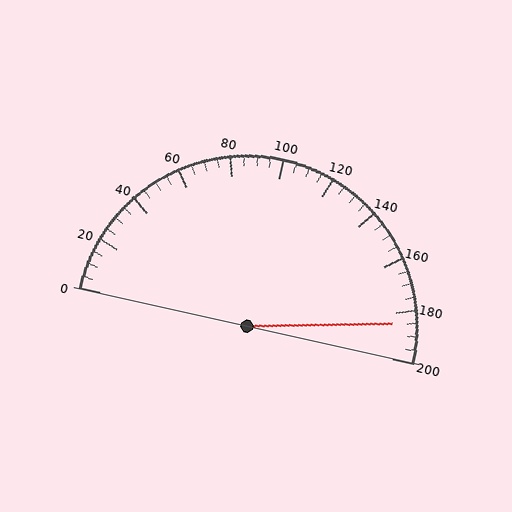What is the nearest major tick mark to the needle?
The nearest major tick mark is 180.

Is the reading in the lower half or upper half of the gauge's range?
The reading is in the upper half of the range (0 to 200).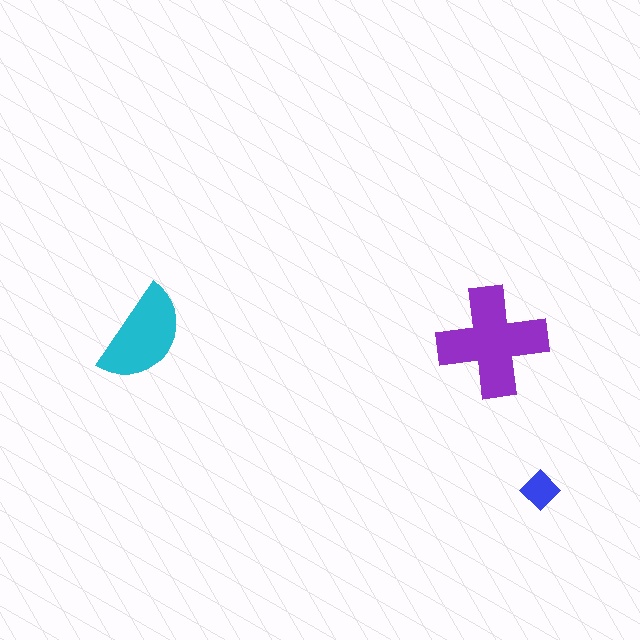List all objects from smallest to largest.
The blue diamond, the cyan semicircle, the purple cross.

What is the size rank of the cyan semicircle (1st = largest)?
2nd.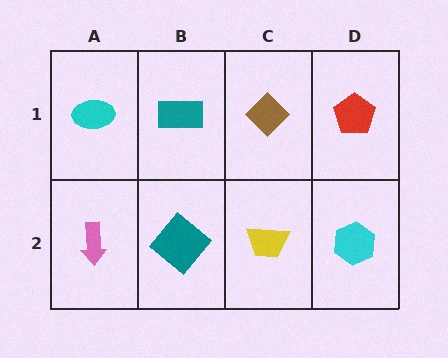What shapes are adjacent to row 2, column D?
A red pentagon (row 1, column D), a yellow trapezoid (row 2, column C).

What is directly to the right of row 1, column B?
A brown diamond.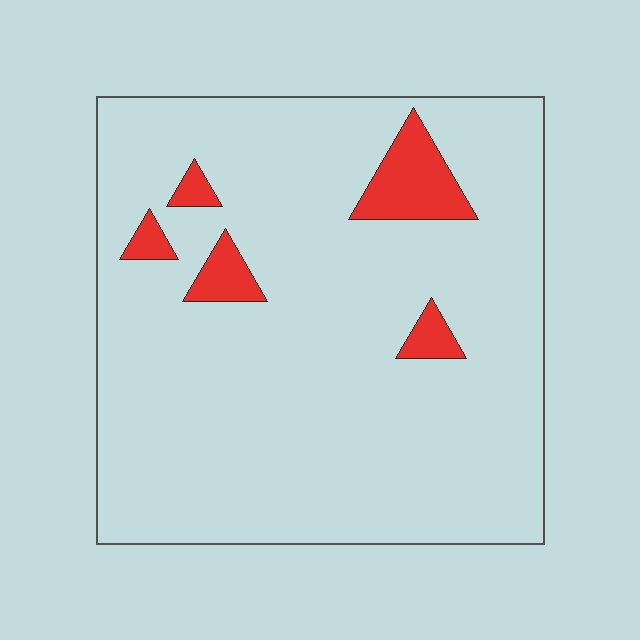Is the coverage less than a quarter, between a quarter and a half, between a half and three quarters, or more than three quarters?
Less than a quarter.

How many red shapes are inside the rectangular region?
5.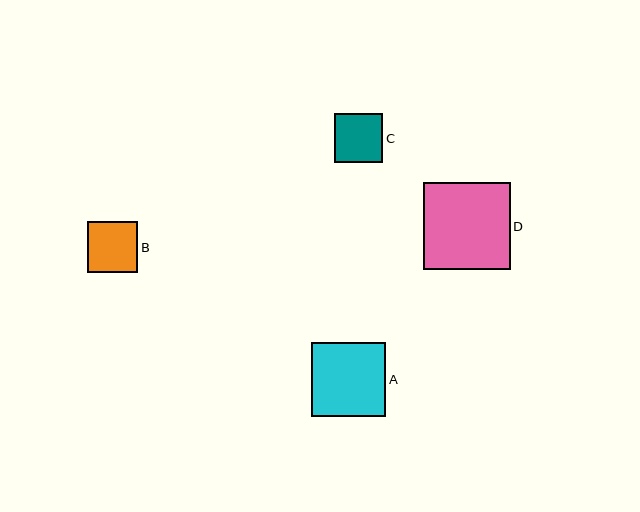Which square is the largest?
Square D is the largest with a size of approximately 87 pixels.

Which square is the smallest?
Square C is the smallest with a size of approximately 49 pixels.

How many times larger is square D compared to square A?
Square D is approximately 1.2 times the size of square A.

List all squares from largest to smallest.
From largest to smallest: D, A, B, C.